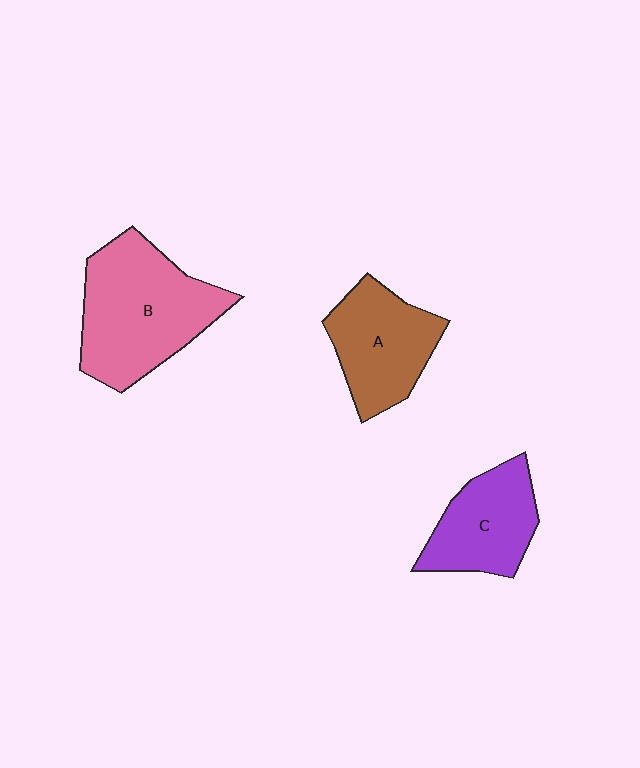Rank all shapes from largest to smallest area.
From largest to smallest: B (pink), A (brown), C (purple).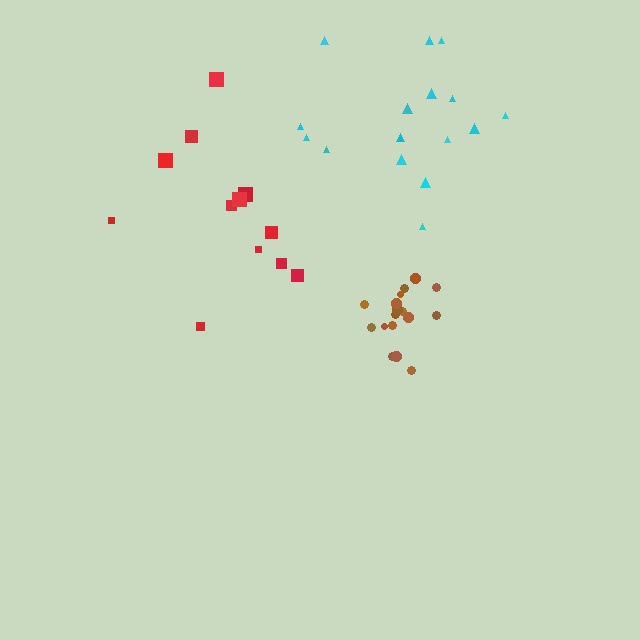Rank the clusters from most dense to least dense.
brown, cyan, red.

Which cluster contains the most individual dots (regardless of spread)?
Brown (17).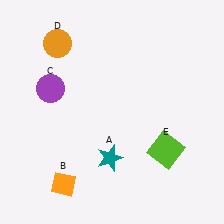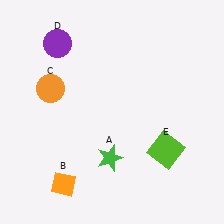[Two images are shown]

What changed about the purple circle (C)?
In Image 1, C is purple. In Image 2, it changed to orange.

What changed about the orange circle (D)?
In Image 1, D is orange. In Image 2, it changed to purple.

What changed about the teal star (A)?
In Image 1, A is teal. In Image 2, it changed to green.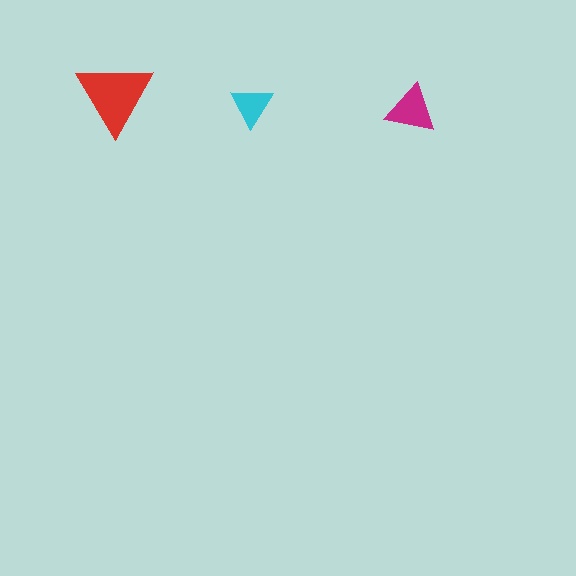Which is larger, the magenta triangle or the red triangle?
The red one.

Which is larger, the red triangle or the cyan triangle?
The red one.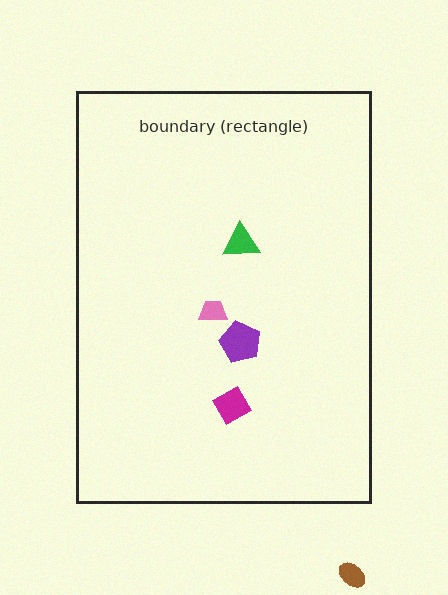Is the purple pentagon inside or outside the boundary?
Inside.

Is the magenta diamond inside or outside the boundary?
Inside.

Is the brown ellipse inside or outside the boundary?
Outside.